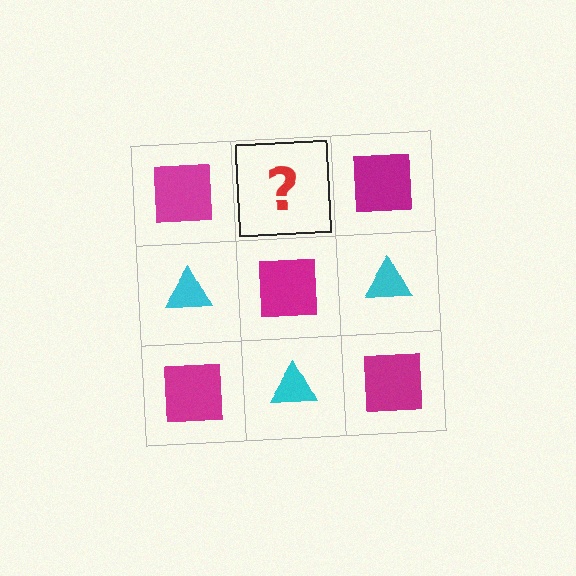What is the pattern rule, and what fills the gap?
The rule is that it alternates magenta square and cyan triangle in a checkerboard pattern. The gap should be filled with a cyan triangle.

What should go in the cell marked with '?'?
The missing cell should contain a cyan triangle.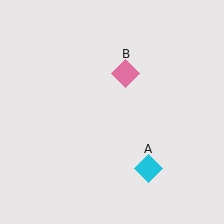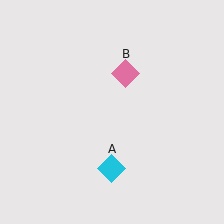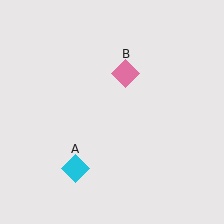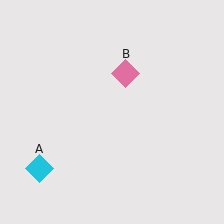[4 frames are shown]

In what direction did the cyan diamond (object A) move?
The cyan diamond (object A) moved left.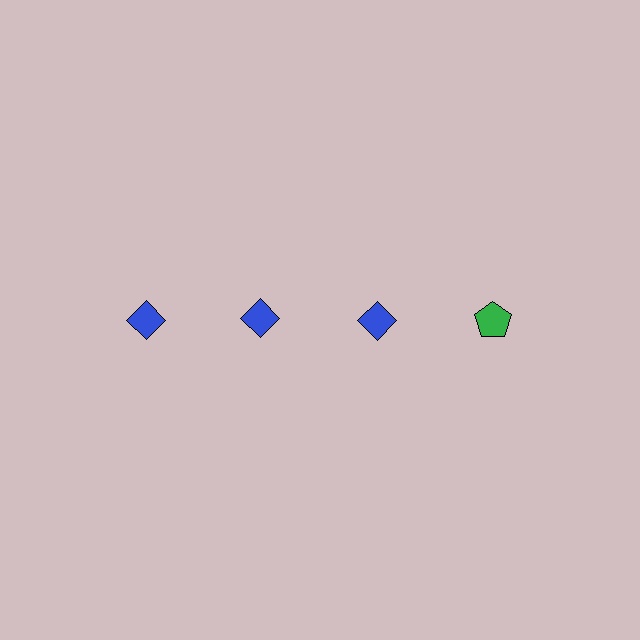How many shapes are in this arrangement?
There are 4 shapes arranged in a grid pattern.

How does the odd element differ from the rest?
It differs in both color (green instead of blue) and shape (pentagon instead of diamond).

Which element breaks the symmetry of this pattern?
The green pentagon in the top row, second from right column breaks the symmetry. All other shapes are blue diamonds.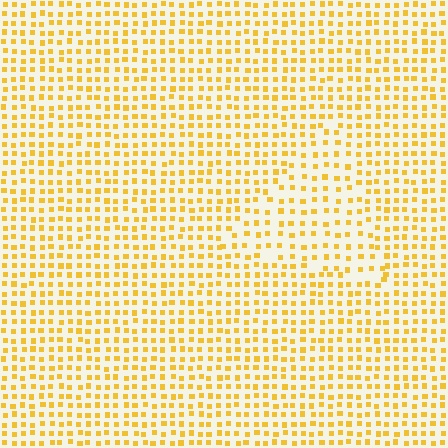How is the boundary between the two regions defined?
The boundary is defined by a change in element density (approximately 1.5x ratio). All elements are the same color, size, and shape.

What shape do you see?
I see a triangle.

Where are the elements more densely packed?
The elements are more densely packed outside the triangle boundary.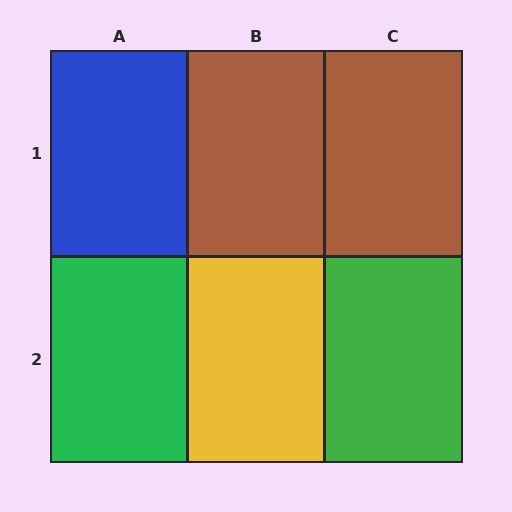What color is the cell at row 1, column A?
Blue.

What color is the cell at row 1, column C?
Brown.